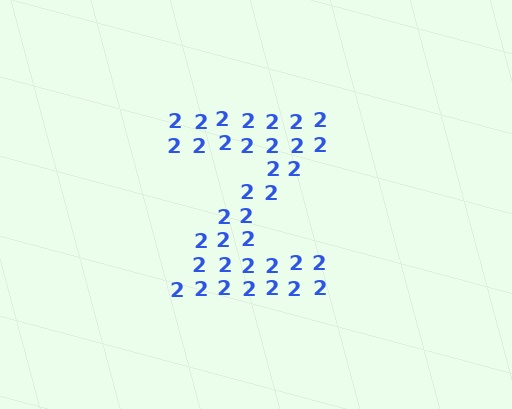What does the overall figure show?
The overall figure shows the letter Z.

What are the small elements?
The small elements are digit 2's.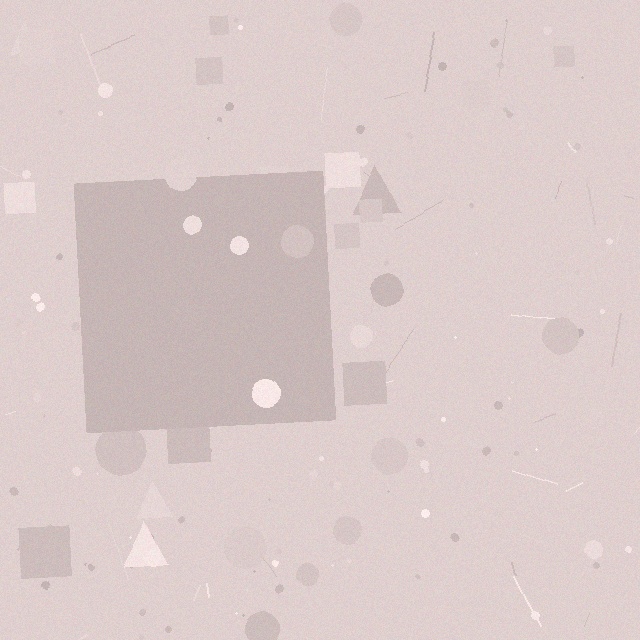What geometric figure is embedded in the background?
A square is embedded in the background.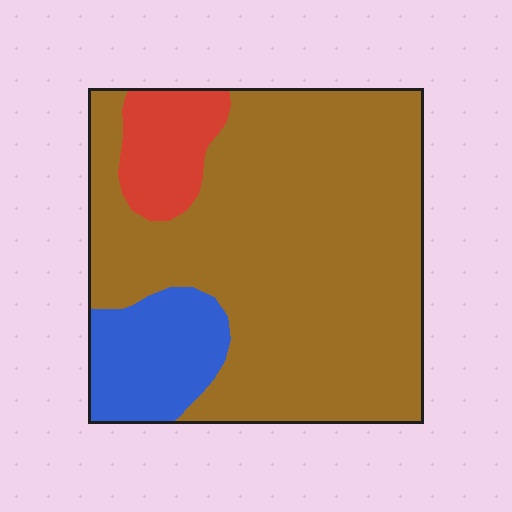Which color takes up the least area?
Red, at roughly 10%.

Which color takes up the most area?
Brown, at roughly 75%.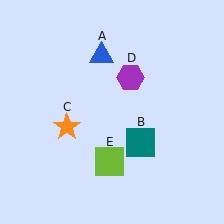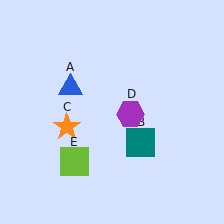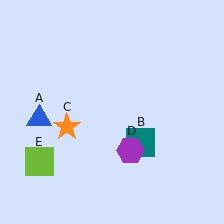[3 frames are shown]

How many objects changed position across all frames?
3 objects changed position: blue triangle (object A), purple hexagon (object D), lime square (object E).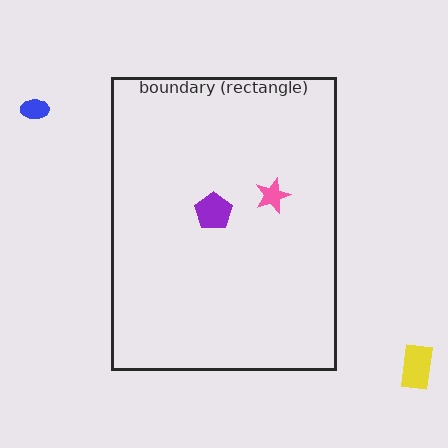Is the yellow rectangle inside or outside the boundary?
Outside.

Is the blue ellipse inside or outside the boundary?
Outside.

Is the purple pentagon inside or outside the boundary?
Inside.